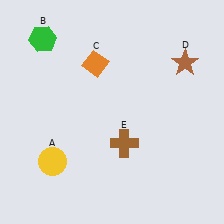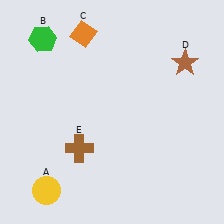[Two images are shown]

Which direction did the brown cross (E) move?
The brown cross (E) moved left.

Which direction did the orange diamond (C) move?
The orange diamond (C) moved up.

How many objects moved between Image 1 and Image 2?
3 objects moved between the two images.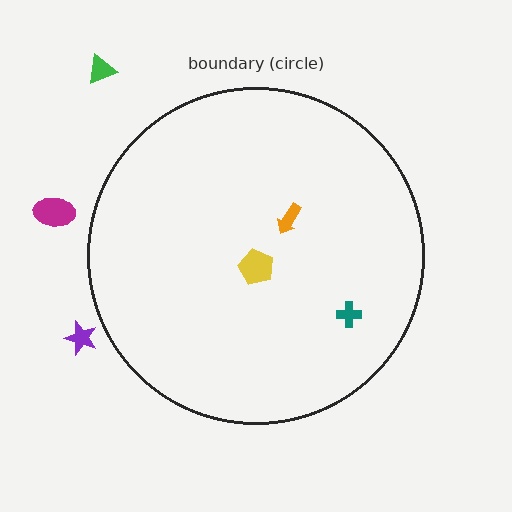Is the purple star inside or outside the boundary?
Outside.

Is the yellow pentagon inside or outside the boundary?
Inside.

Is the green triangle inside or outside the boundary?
Outside.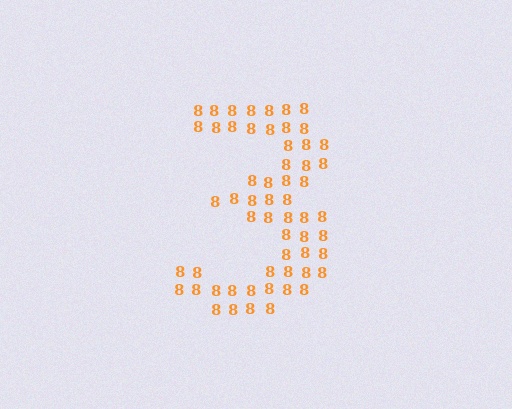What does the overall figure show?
The overall figure shows the digit 3.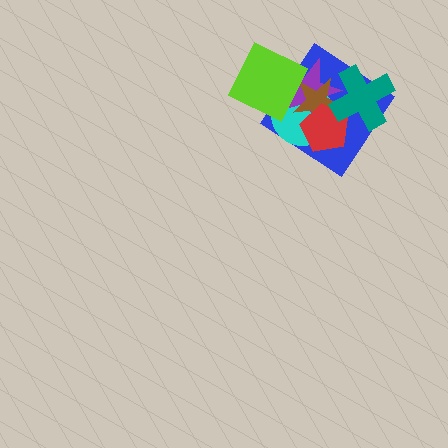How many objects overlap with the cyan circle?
5 objects overlap with the cyan circle.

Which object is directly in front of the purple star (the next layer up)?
The brown star is directly in front of the purple star.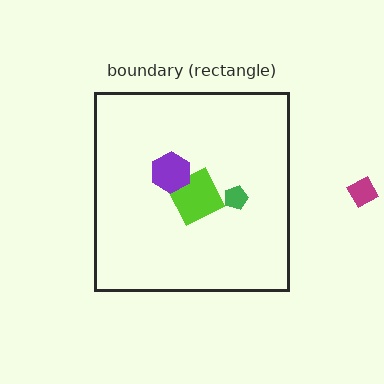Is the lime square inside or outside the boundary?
Inside.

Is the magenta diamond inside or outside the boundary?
Outside.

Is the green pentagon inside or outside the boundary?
Inside.